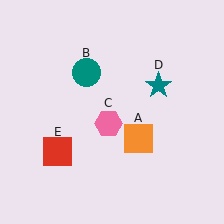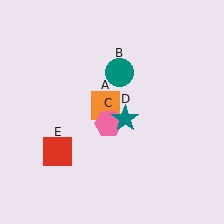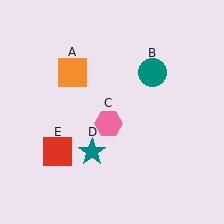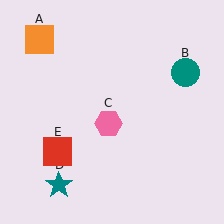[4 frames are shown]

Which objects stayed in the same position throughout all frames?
Pink hexagon (object C) and red square (object E) remained stationary.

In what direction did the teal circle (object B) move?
The teal circle (object B) moved right.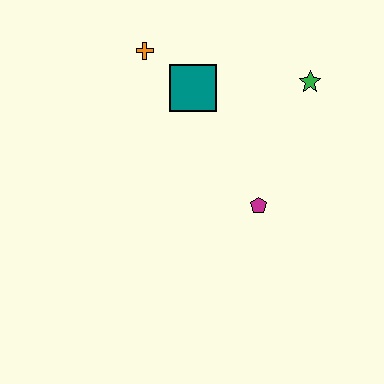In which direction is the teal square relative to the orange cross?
The teal square is to the right of the orange cross.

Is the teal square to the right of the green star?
No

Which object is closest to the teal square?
The orange cross is closest to the teal square.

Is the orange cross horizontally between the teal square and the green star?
No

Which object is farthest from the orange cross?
The magenta pentagon is farthest from the orange cross.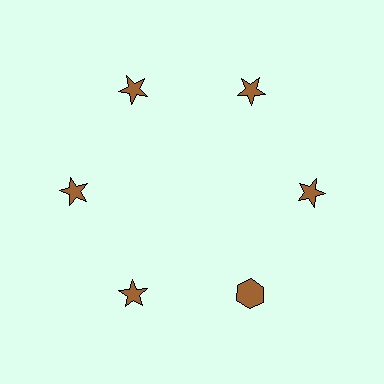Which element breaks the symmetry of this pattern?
The brown hexagon at roughly the 5 o'clock position breaks the symmetry. All other shapes are brown stars.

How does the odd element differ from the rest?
It has a different shape: hexagon instead of star.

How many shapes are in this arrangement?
There are 6 shapes arranged in a ring pattern.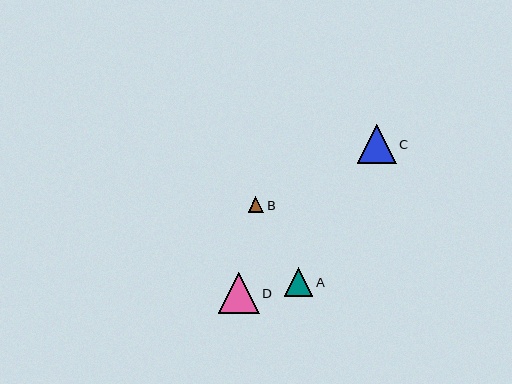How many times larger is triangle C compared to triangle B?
Triangle C is approximately 2.5 times the size of triangle B.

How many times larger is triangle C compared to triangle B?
Triangle C is approximately 2.5 times the size of triangle B.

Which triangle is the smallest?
Triangle B is the smallest with a size of approximately 16 pixels.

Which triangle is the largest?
Triangle D is the largest with a size of approximately 41 pixels.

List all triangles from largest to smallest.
From largest to smallest: D, C, A, B.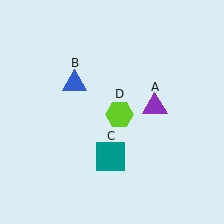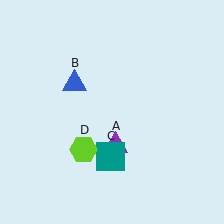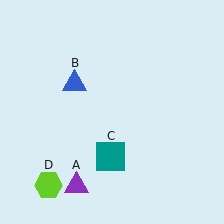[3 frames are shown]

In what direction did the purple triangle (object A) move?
The purple triangle (object A) moved down and to the left.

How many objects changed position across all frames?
2 objects changed position: purple triangle (object A), lime hexagon (object D).